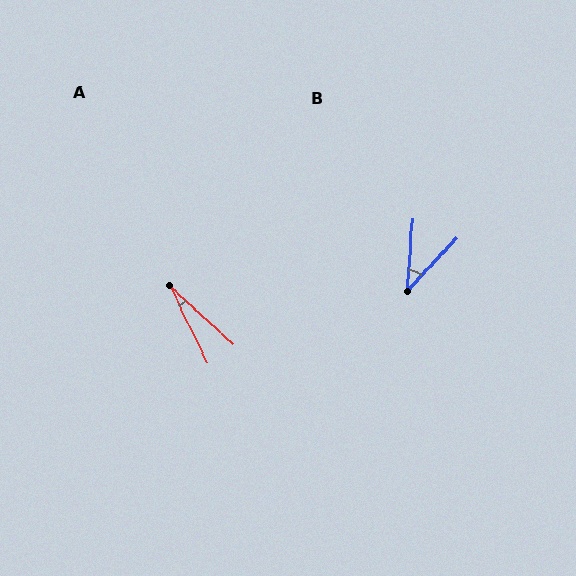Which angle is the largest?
B, at approximately 39 degrees.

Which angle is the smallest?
A, at approximately 22 degrees.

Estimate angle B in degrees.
Approximately 39 degrees.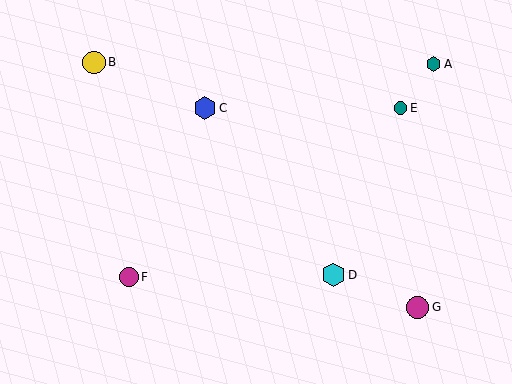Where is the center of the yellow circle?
The center of the yellow circle is at (94, 62).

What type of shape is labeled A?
Shape A is a teal hexagon.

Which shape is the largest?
The cyan hexagon (labeled D) is the largest.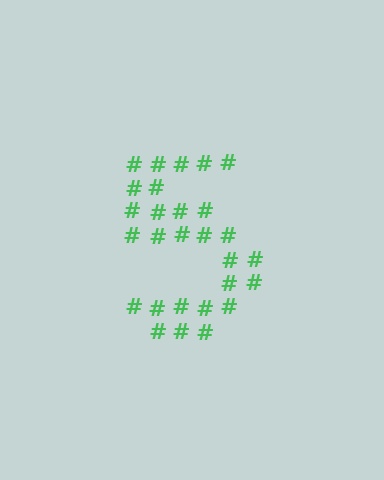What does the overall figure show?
The overall figure shows the digit 5.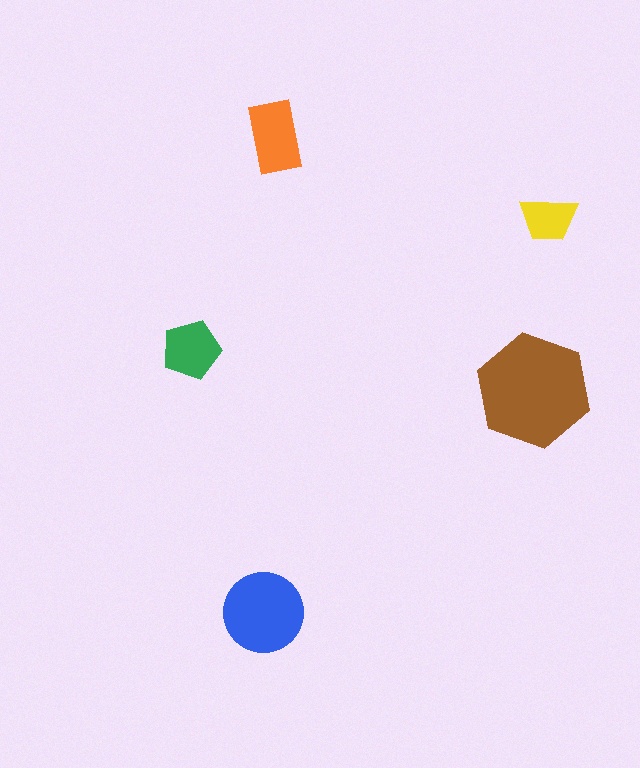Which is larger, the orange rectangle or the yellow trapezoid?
The orange rectangle.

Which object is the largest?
The brown hexagon.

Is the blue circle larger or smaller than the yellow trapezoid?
Larger.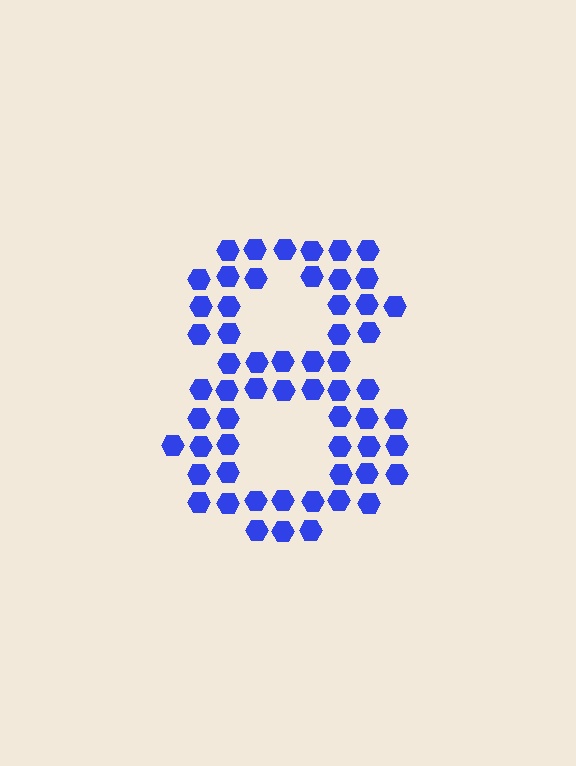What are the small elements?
The small elements are hexagons.